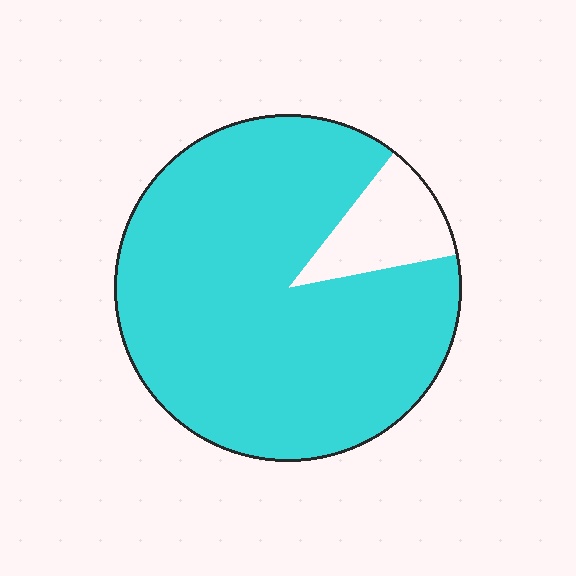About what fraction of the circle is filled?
About seven eighths (7/8).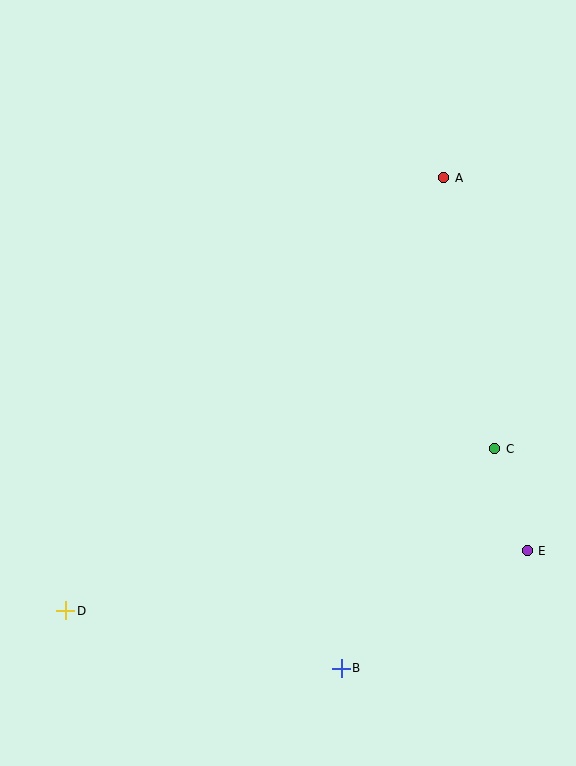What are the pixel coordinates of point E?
Point E is at (527, 551).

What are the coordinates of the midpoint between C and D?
The midpoint between C and D is at (280, 530).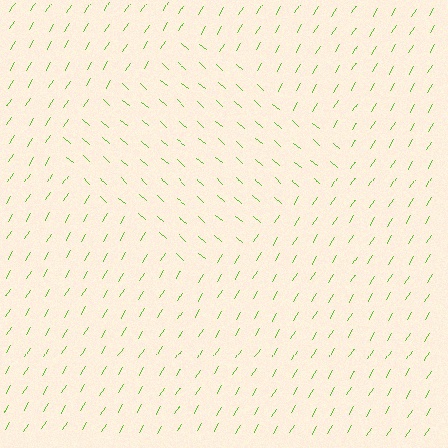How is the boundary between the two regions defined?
The boundary is defined purely by a change in line orientation (approximately 80 degrees difference). All lines are the same color and thickness.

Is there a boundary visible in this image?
Yes, there is a texture boundary formed by a change in line orientation.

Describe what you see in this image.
The image is filled with small lime line segments. A diamond region in the image has lines oriented differently from the surrounding lines, creating a visible texture boundary.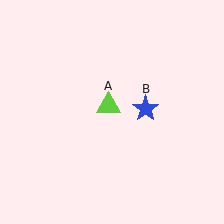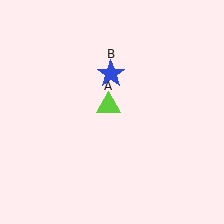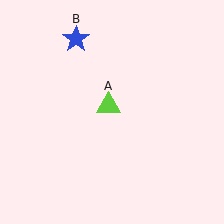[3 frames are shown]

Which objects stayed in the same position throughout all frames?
Lime triangle (object A) remained stationary.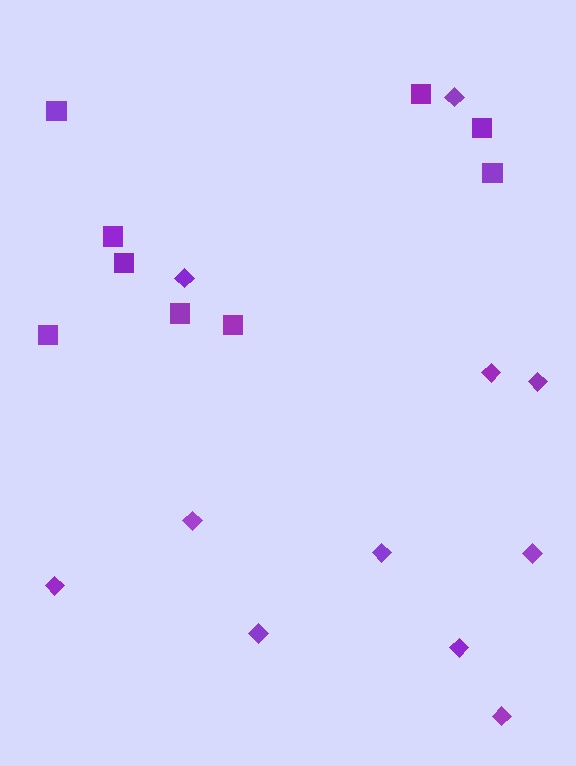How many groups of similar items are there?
There are 2 groups: one group of diamonds (11) and one group of squares (9).